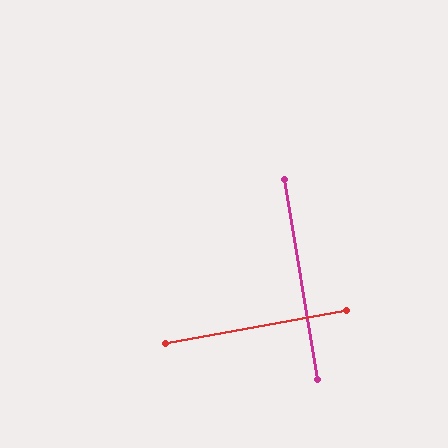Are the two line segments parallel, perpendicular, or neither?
Perpendicular — they meet at approximately 89°.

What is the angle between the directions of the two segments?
Approximately 89 degrees.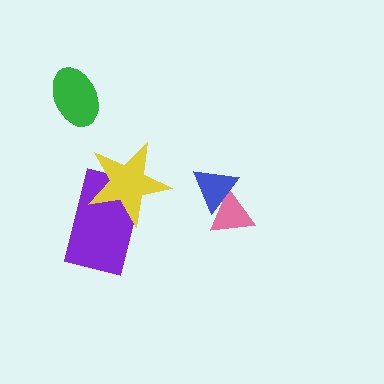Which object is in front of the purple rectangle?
The yellow star is in front of the purple rectangle.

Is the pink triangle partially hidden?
Yes, it is partially covered by another shape.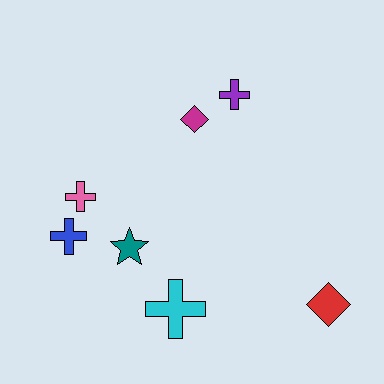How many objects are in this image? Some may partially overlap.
There are 7 objects.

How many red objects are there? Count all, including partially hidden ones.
There is 1 red object.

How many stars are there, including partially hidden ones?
There is 1 star.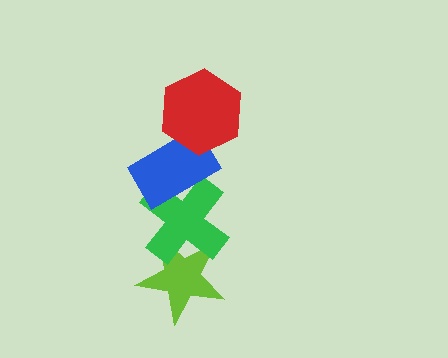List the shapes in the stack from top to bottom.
From top to bottom: the red hexagon, the blue rectangle, the green cross, the lime star.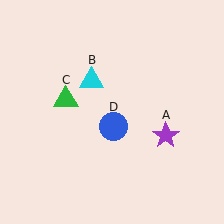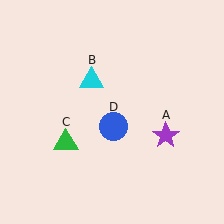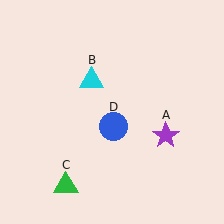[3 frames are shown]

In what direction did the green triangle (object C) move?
The green triangle (object C) moved down.